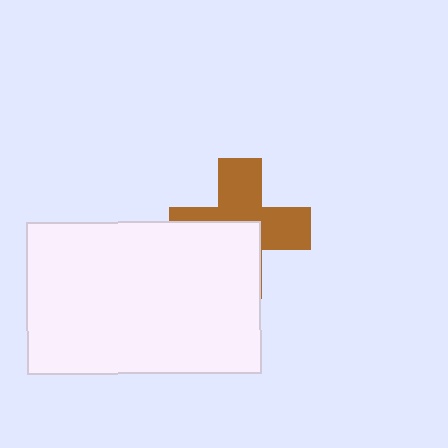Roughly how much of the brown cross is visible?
About half of it is visible (roughly 54%).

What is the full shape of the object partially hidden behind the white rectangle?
The partially hidden object is a brown cross.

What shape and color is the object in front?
The object in front is a white rectangle.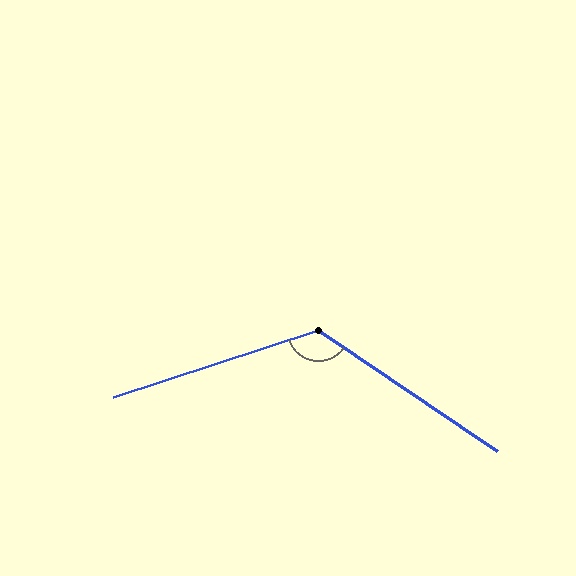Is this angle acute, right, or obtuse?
It is obtuse.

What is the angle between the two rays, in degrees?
Approximately 128 degrees.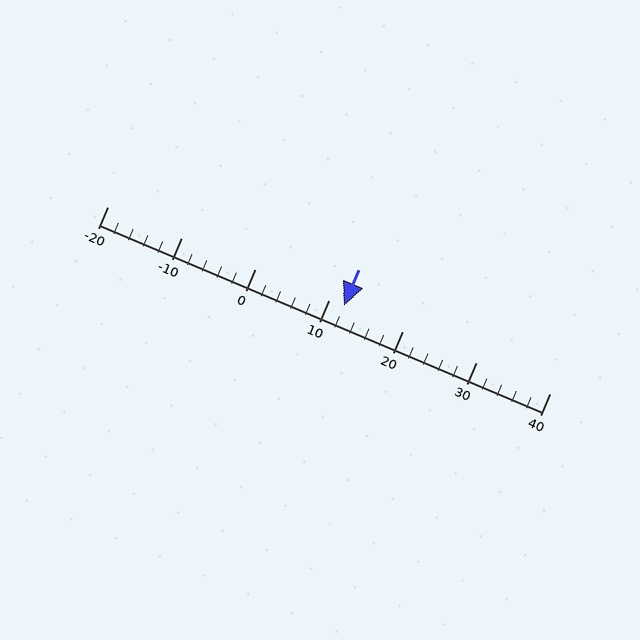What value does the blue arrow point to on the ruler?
The blue arrow points to approximately 12.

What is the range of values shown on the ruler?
The ruler shows values from -20 to 40.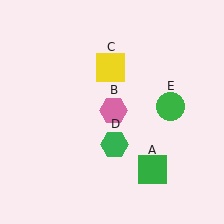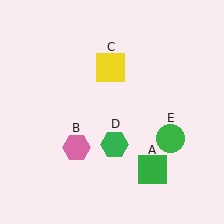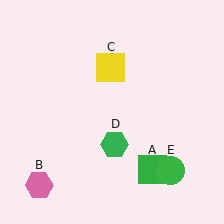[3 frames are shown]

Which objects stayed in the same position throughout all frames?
Green square (object A) and yellow square (object C) and green hexagon (object D) remained stationary.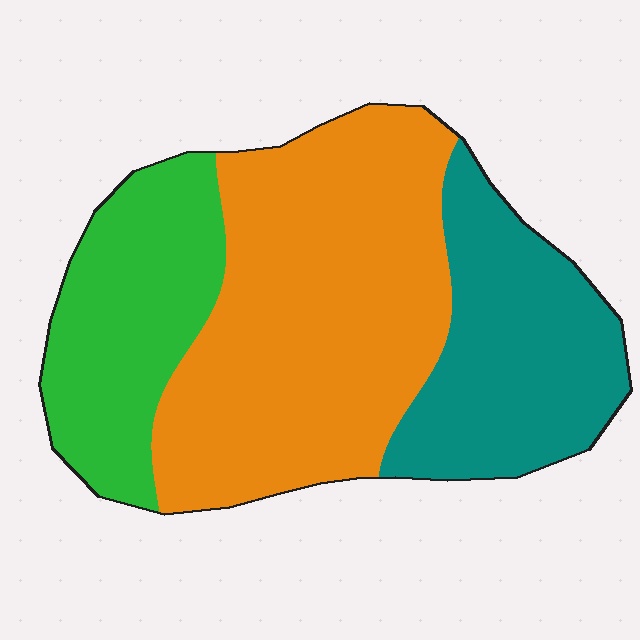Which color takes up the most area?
Orange, at roughly 50%.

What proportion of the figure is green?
Green takes up about one quarter (1/4) of the figure.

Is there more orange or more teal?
Orange.